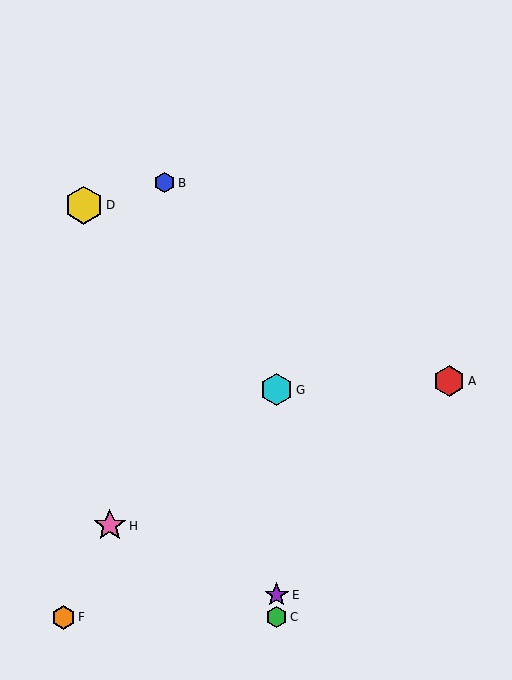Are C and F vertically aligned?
No, C is at x≈277 and F is at x≈63.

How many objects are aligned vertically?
3 objects (C, E, G) are aligned vertically.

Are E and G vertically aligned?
Yes, both are at x≈277.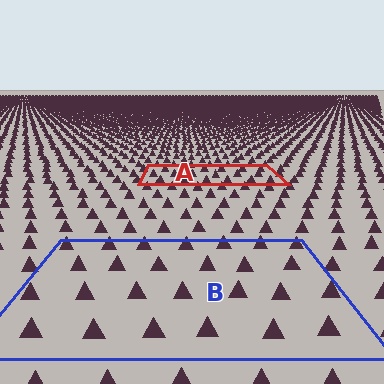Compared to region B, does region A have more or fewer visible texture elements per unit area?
Region A has more texture elements per unit area — they are packed more densely because it is farther away.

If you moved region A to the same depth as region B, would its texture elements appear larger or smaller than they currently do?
They would appear larger. At a closer depth, the same texture elements are projected at a bigger on-screen size.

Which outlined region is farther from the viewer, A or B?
Region A is farther from the viewer — the texture elements inside it appear smaller and more densely packed.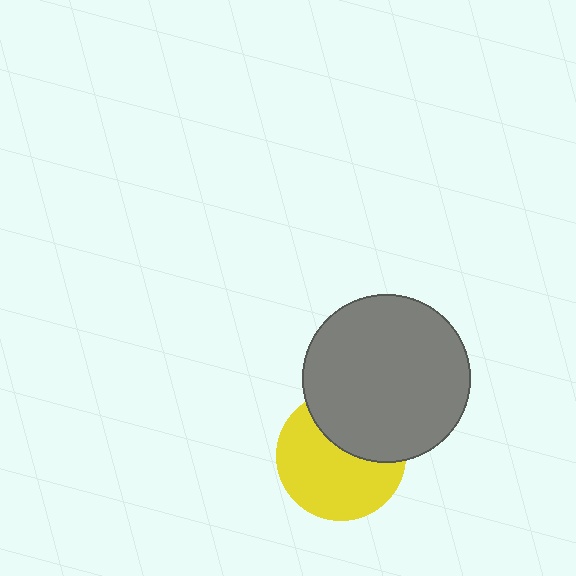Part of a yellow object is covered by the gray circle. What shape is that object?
It is a circle.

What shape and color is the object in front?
The object in front is a gray circle.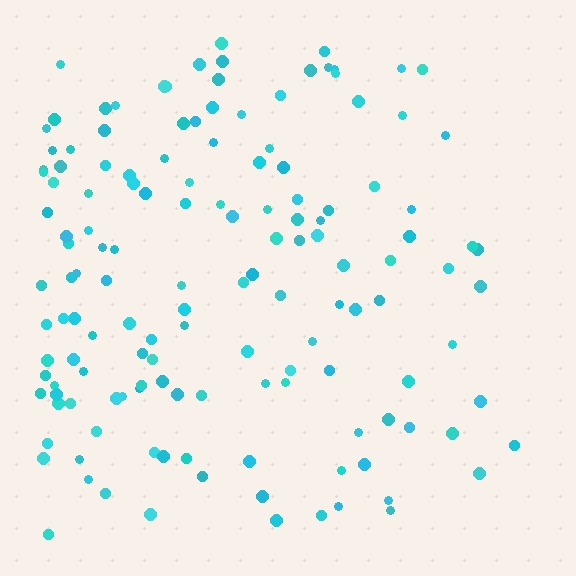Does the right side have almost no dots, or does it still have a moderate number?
Still a moderate number, just noticeably fewer than the left.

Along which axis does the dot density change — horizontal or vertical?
Horizontal.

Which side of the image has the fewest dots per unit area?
The right.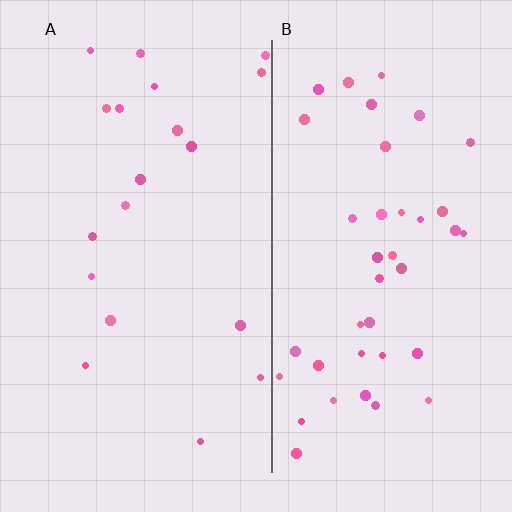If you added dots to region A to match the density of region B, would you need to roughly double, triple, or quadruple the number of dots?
Approximately double.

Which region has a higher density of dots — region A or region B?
B (the right).